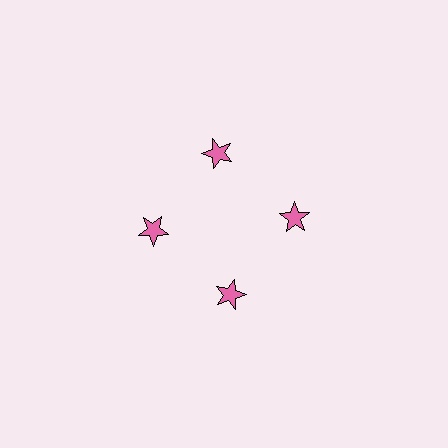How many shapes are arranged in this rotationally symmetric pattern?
There are 4 shapes, arranged in 4 groups of 1.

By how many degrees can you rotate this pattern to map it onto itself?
The pattern maps onto itself every 90 degrees of rotation.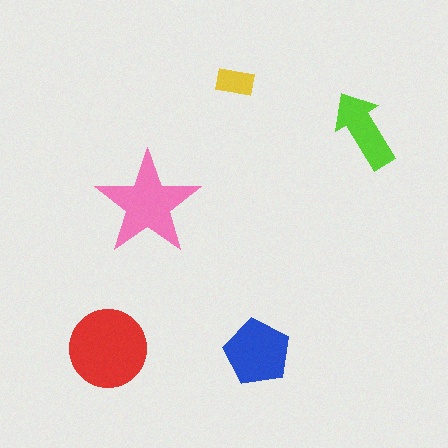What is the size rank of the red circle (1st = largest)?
1st.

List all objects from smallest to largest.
The yellow rectangle, the lime arrow, the blue pentagon, the pink star, the red circle.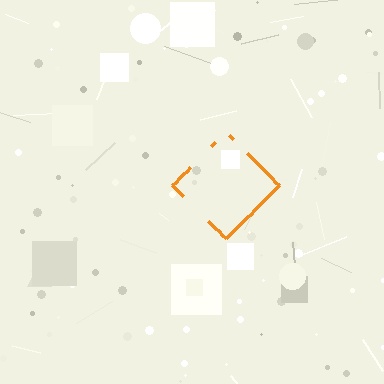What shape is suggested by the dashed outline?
The dashed outline suggests a diamond.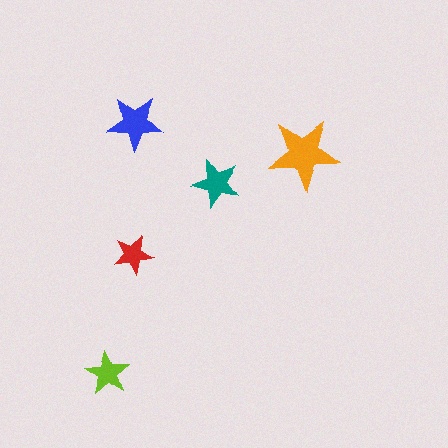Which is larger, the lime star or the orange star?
The orange one.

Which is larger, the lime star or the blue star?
The blue one.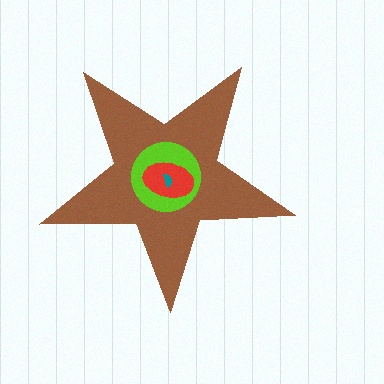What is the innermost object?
The teal semicircle.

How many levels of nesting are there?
4.